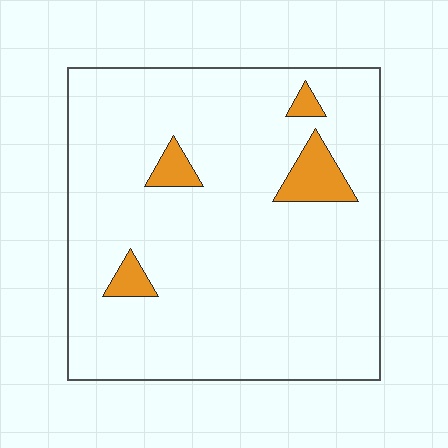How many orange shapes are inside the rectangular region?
4.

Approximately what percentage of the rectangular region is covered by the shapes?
Approximately 5%.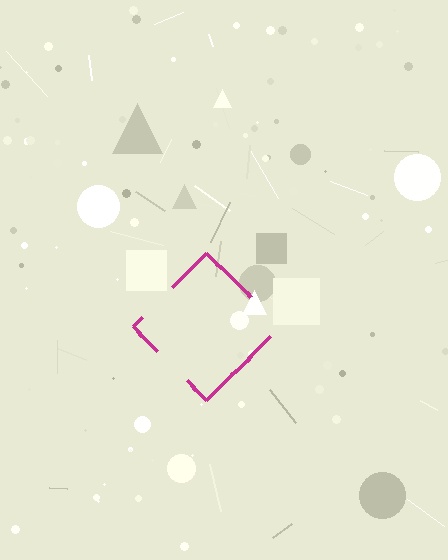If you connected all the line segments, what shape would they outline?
They would outline a diamond.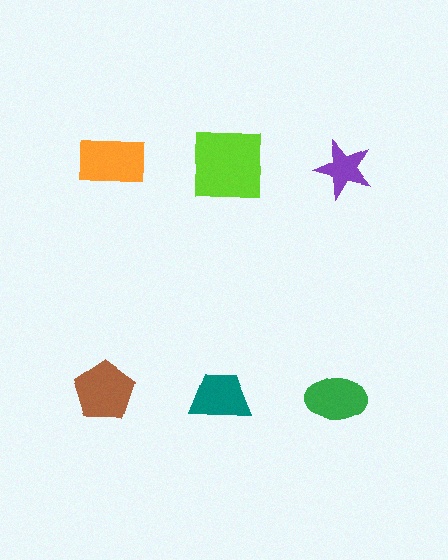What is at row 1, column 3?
A purple star.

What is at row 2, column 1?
A brown pentagon.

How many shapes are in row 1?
3 shapes.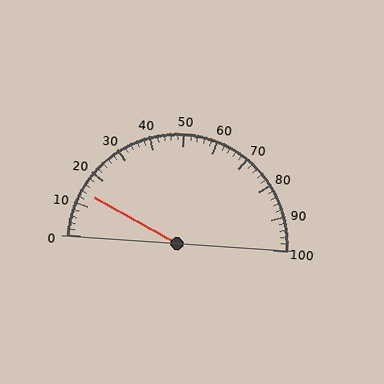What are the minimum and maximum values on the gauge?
The gauge ranges from 0 to 100.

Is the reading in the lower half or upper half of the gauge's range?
The reading is in the lower half of the range (0 to 100).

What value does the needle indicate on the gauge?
The needle indicates approximately 14.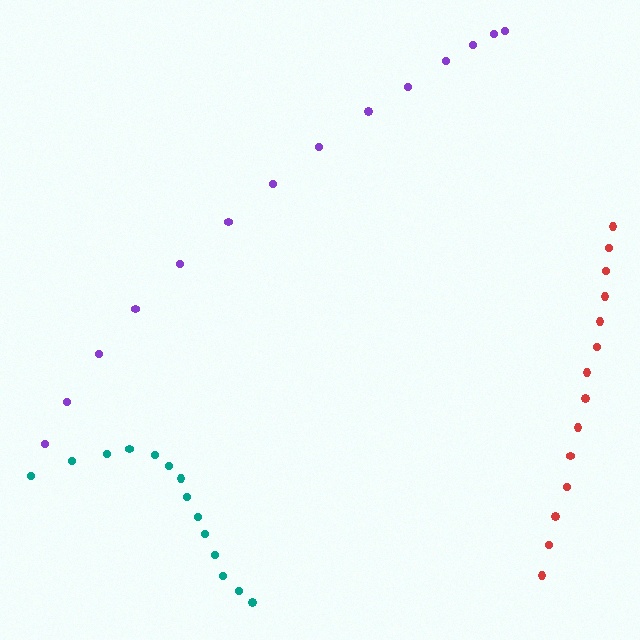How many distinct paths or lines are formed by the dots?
There are 3 distinct paths.